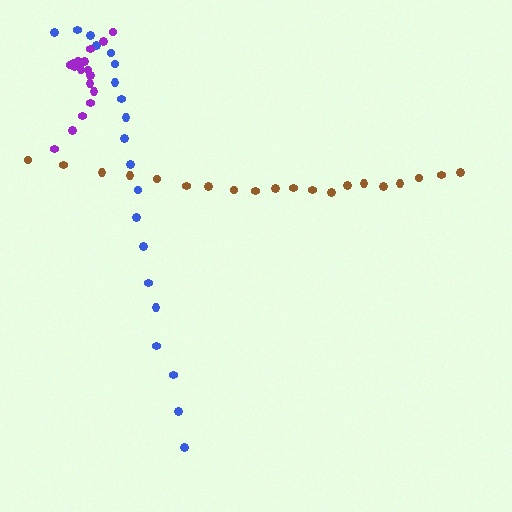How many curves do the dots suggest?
There are 3 distinct paths.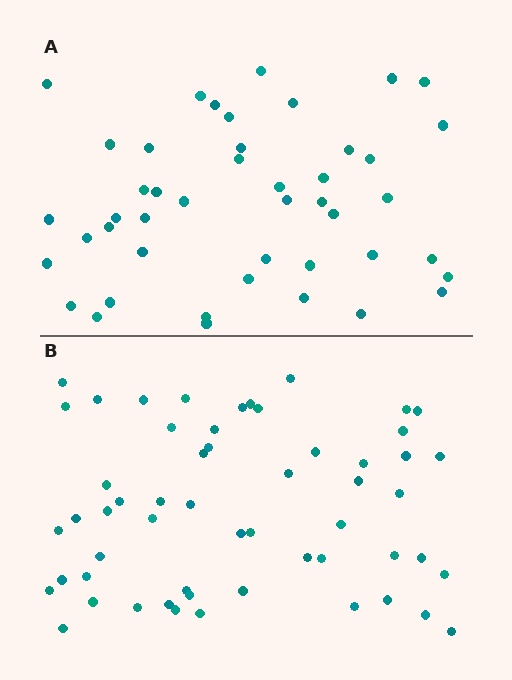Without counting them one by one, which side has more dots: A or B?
Region B (the bottom region) has more dots.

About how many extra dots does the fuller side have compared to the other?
Region B has roughly 12 or so more dots than region A.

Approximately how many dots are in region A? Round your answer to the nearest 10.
About 40 dots. (The exact count is 45, which rounds to 40.)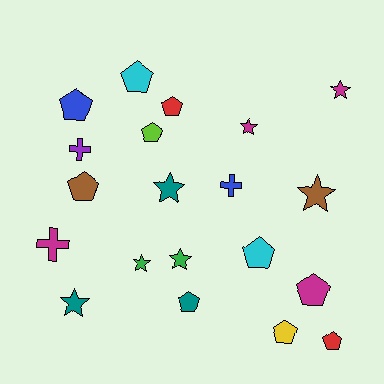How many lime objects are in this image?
There is 1 lime object.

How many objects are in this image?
There are 20 objects.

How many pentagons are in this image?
There are 10 pentagons.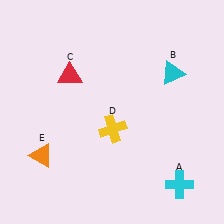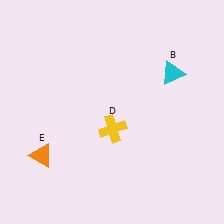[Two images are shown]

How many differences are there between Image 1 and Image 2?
There are 2 differences between the two images.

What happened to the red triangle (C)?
The red triangle (C) was removed in Image 2. It was in the top-left area of Image 1.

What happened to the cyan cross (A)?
The cyan cross (A) was removed in Image 2. It was in the bottom-right area of Image 1.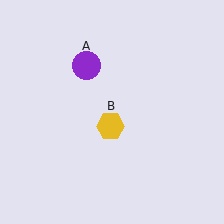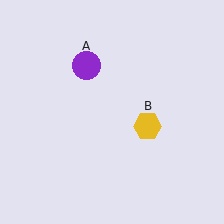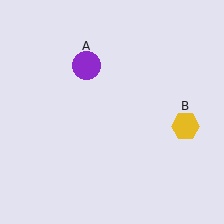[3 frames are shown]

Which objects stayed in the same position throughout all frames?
Purple circle (object A) remained stationary.